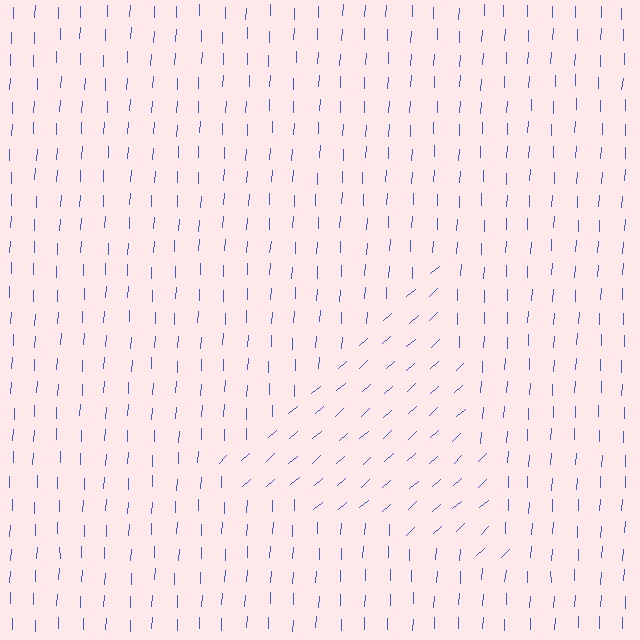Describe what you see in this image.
The image is filled with small blue line segments. A triangle region in the image has lines oriented differently from the surrounding lines, creating a visible texture boundary.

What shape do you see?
I see a triangle.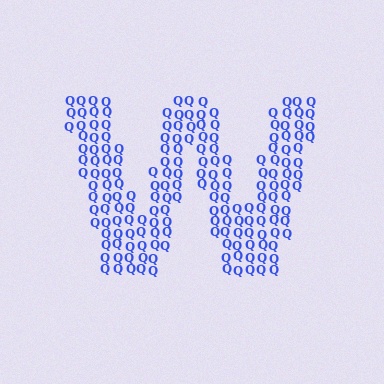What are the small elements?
The small elements are letter Q's.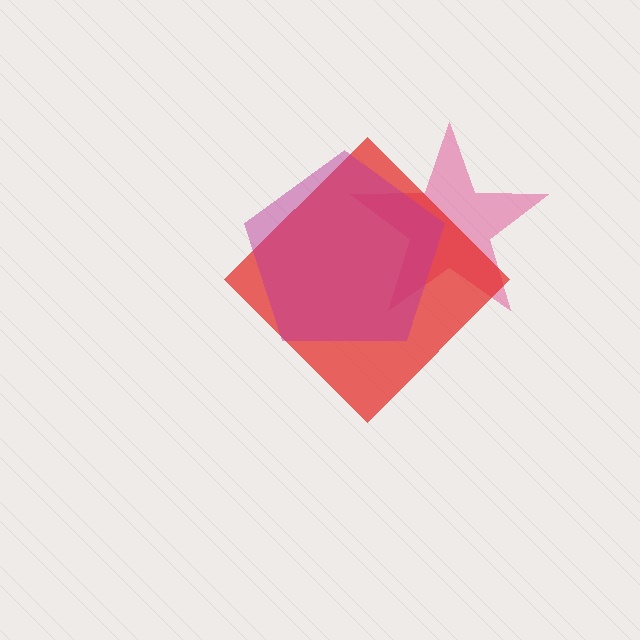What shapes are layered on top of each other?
The layered shapes are: a pink star, a red diamond, a magenta pentagon.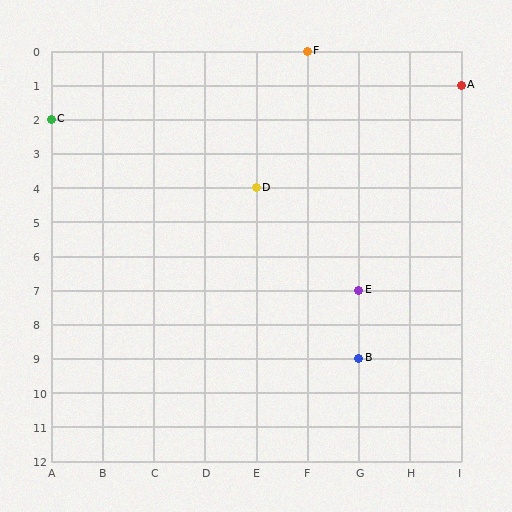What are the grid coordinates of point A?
Point A is at grid coordinates (I, 1).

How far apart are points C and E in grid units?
Points C and E are 6 columns and 5 rows apart (about 7.8 grid units diagonally).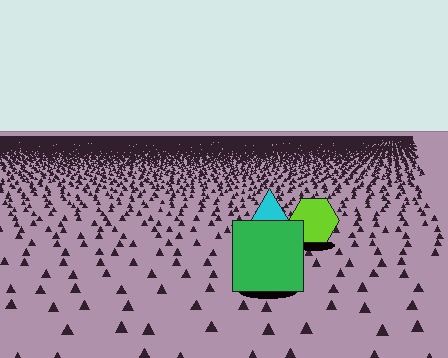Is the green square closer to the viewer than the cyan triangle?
Yes. The green square is closer — you can tell from the texture gradient: the ground texture is coarser near it.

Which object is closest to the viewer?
The green square is closest. The texture marks near it are larger and more spread out.